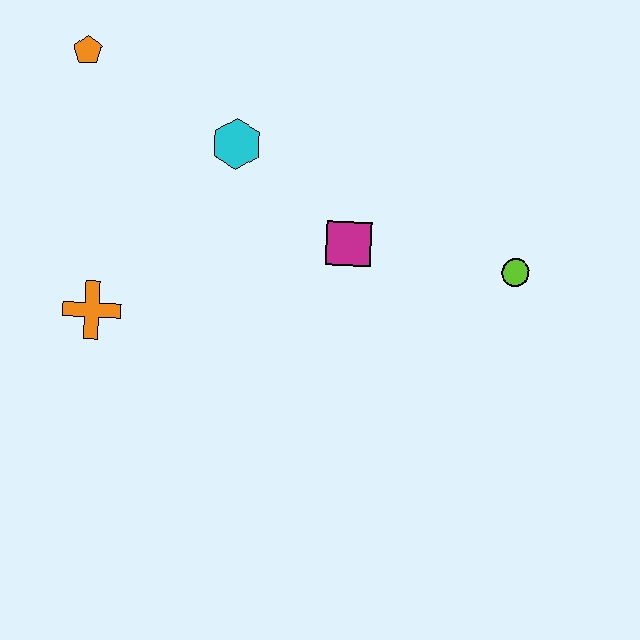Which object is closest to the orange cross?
The cyan hexagon is closest to the orange cross.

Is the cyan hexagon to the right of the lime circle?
No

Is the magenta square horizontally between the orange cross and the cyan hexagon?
No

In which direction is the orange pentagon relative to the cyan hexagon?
The orange pentagon is to the left of the cyan hexagon.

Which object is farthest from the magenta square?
The orange pentagon is farthest from the magenta square.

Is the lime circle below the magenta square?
Yes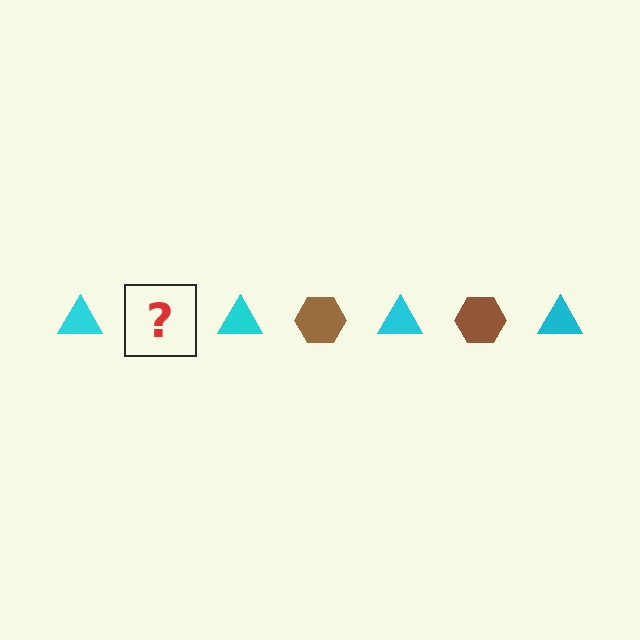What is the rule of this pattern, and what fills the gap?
The rule is that the pattern alternates between cyan triangle and brown hexagon. The gap should be filled with a brown hexagon.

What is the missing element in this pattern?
The missing element is a brown hexagon.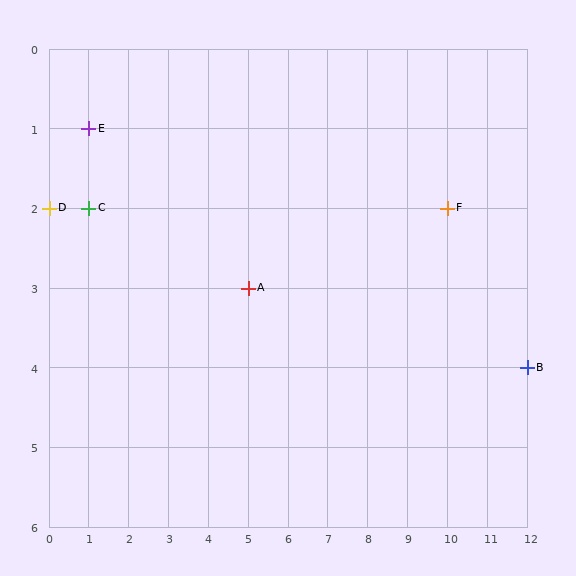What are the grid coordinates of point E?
Point E is at grid coordinates (1, 1).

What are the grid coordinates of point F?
Point F is at grid coordinates (10, 2).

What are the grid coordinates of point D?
Point D is at grid coordinates (0, 2).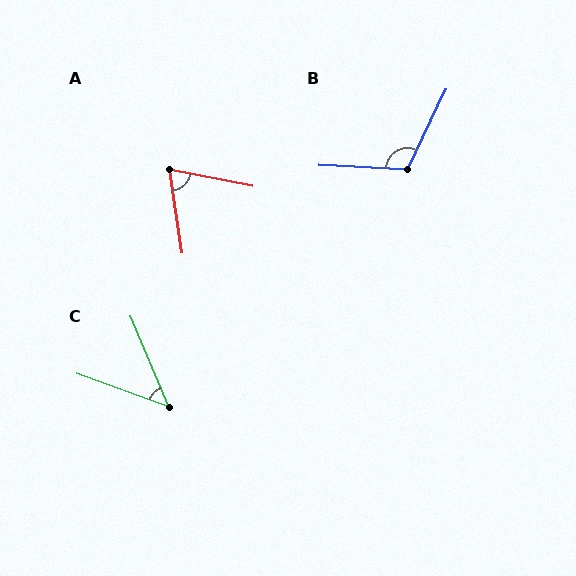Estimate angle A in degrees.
Approximately 70 degrees.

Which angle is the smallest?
C, at approximately 47 degrees.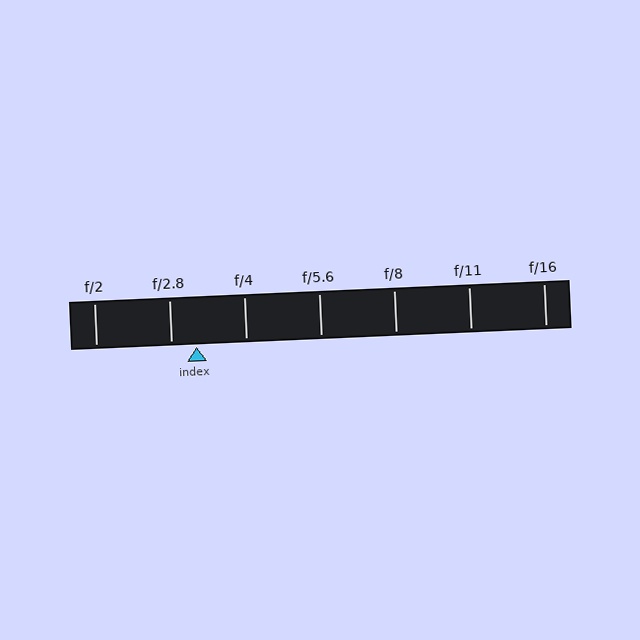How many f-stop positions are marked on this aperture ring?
There are 7 f-stop positions marked.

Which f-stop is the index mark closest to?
The index mark is closest to f/2.8.